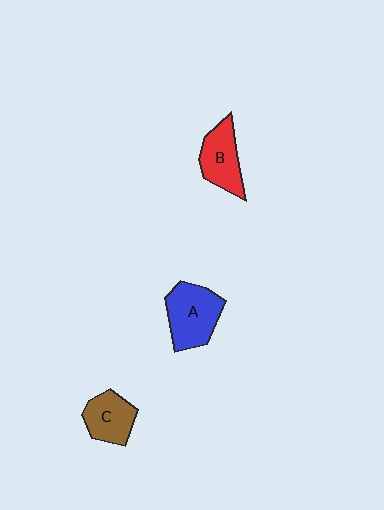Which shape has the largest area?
Shape A (blue).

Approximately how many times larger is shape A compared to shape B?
Approximately 1.3 times.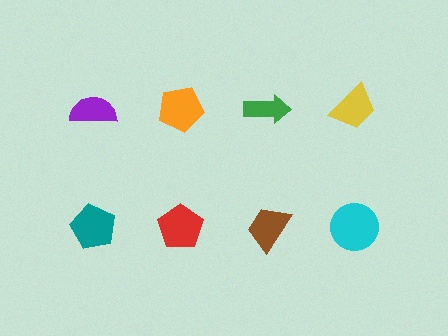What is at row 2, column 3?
A brown trapezoid.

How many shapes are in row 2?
4 shapes.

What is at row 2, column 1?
A teal pentagon.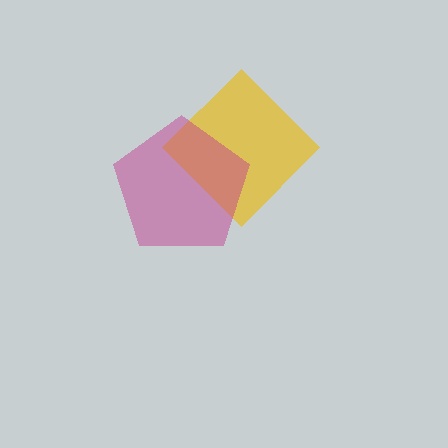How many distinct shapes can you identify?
There are 2 distinct shapes: a yellow diamond, a magenta pentagon.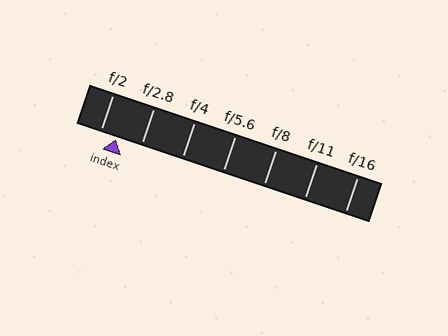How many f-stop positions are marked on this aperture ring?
There are 7 f-stop positions marked.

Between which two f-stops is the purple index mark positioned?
The index mark is between f/2 and f/2.8.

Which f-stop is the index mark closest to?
The index mark is closest to f/2.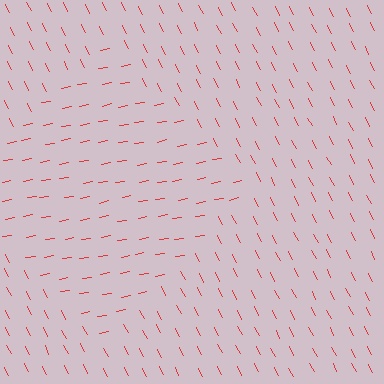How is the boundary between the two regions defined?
The boundary is defined purely by a change in line orientation (approximately 73 degrees difference). All lines are the same color and thickness.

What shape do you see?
I see a diamond.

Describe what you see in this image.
The image is filled with small red line segments. A diamond region in the image has lines oriented differently from the surrounding lines, creating a visible texture boundary.